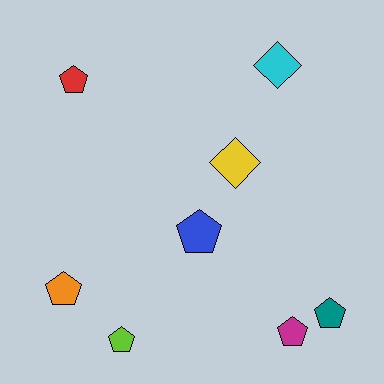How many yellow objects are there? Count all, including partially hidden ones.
There is 1 yellow object.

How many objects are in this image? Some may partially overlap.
There are 8 objects.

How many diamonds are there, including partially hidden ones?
There are 2 diamonds.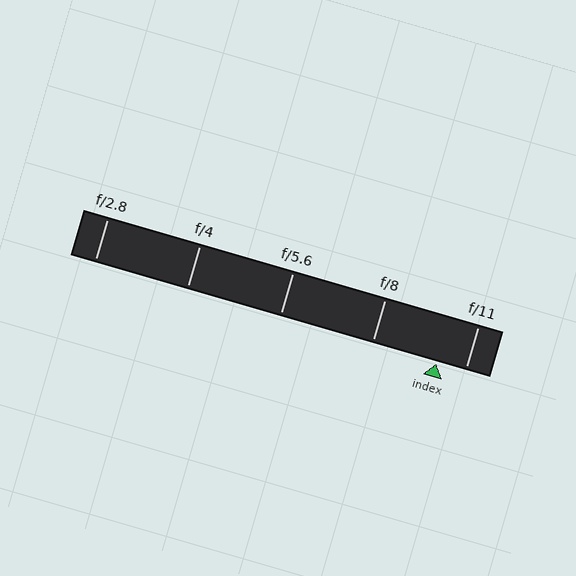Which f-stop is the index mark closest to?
The index mark is closest to f/11.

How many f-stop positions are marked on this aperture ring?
There are 5 f-stop positions marked.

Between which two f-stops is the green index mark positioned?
The index mark is between f/8 and f/11.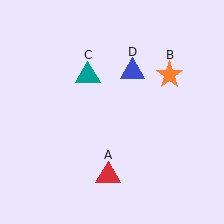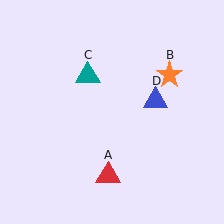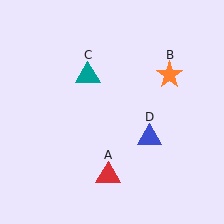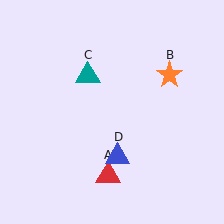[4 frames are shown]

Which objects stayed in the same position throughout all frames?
Red triangle (object A) and orange star (object B) and teal triangle (object C) remained stationary.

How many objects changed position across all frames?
1 object changed position: blue triangle (object D).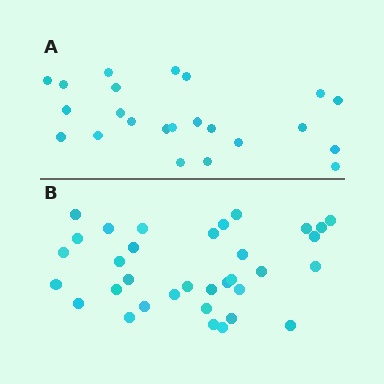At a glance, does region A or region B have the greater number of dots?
Region B (the bottom region) has more dots.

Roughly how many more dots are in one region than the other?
Region B has roughly 12 or so more dots than region A.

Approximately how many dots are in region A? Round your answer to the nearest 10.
About 20 dots. (The exact count is 23, which rounds to 20.)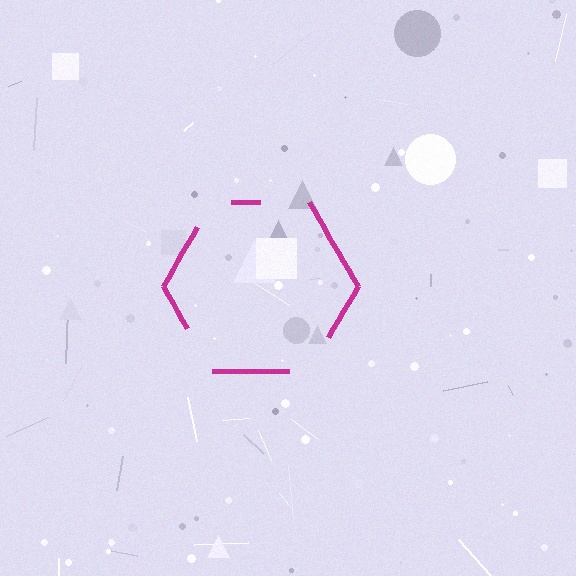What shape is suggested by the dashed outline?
The dashed outline suggests a hexagon.